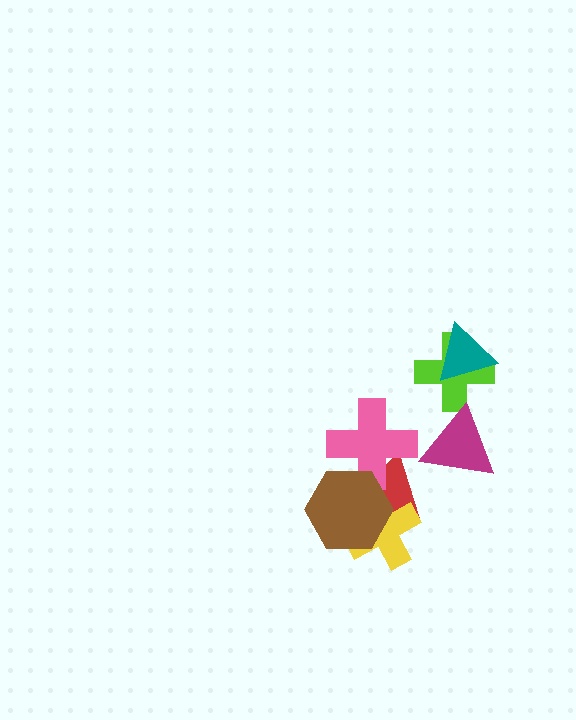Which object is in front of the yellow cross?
The brown hexagon is in front of the yellow cross.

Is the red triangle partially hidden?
Yes, it is partially covered by another shape.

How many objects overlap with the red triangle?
3 objects overlap with the red triangle.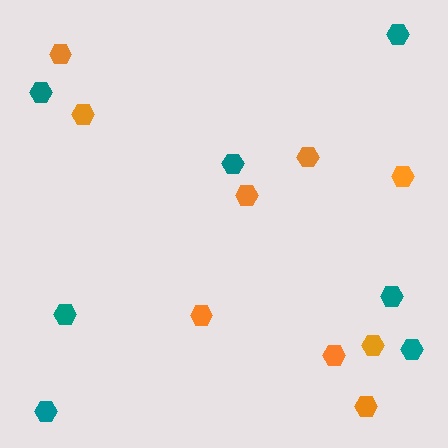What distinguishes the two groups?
There are 2 groups: one group of teal hexagons (7) and one group of orange hexagons (9).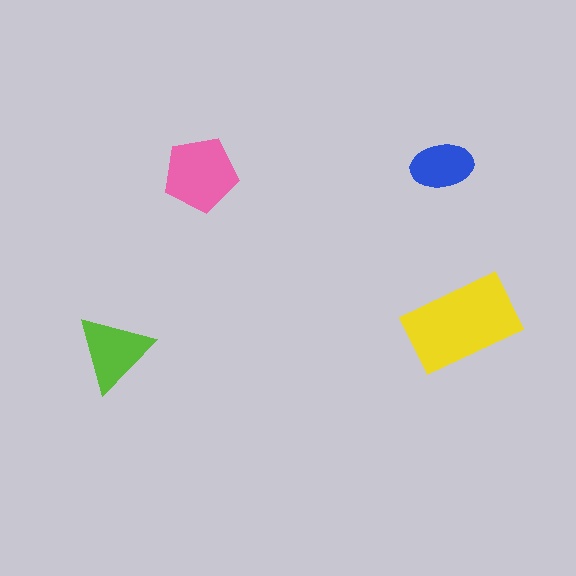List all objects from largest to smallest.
The yellow rectangle, the pink pentagon, the lime triangle, the blue ellipse.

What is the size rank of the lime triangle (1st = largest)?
3rd.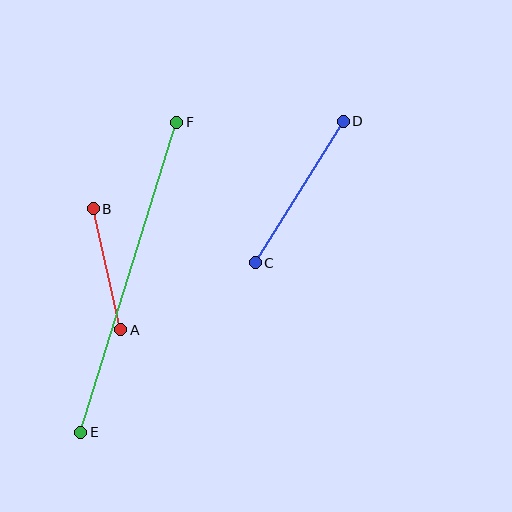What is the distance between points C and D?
The distance is approximately 166 pixels.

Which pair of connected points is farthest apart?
Points E and F are farthest apart.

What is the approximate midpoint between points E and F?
The midpoint is at approximately (129, 277) pixels.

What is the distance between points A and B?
The distance is approximately 124 pixels.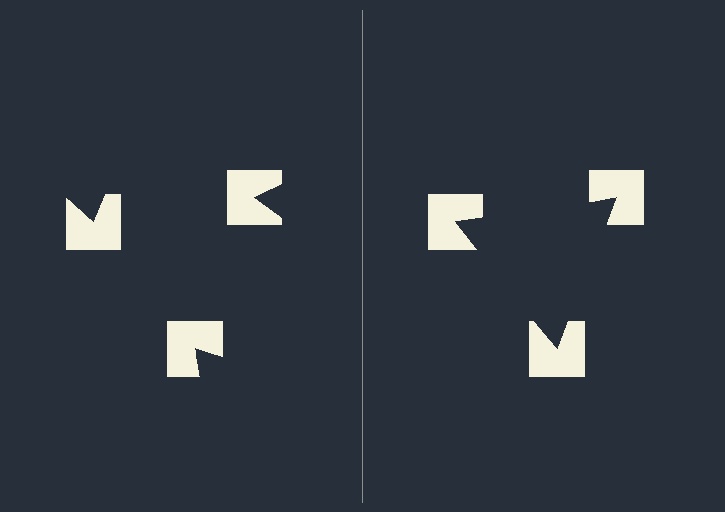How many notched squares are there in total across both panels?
6 — 3 on each side.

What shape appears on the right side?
An illusory triangle.